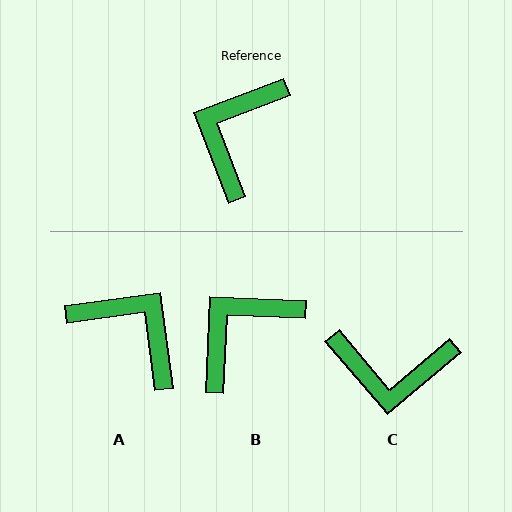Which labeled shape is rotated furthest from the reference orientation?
C, about 110 degrees away.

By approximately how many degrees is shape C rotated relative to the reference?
Approximately 110 degrees counter-clockwise.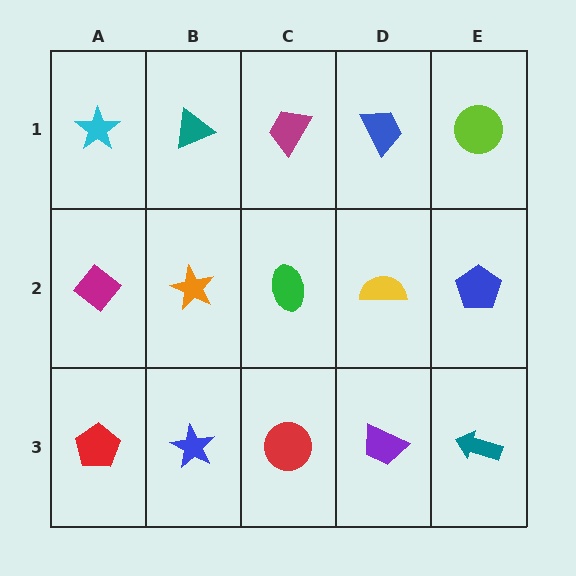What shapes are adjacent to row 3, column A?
A magenta diamond (row 2, column A), a blue star (row 3, column B).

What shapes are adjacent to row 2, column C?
A magenta trapezoid (row 1, column C), a red circle (row 3, column C), an orange star (row 2, column B), a yellow semicircle (row 2, column D).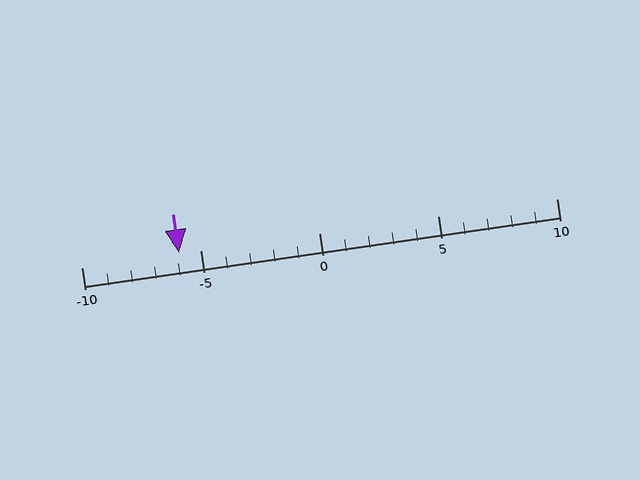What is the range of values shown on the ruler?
The ruler shows values from -10 to 10.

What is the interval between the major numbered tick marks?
The major tick marks are spaced 5 units apart.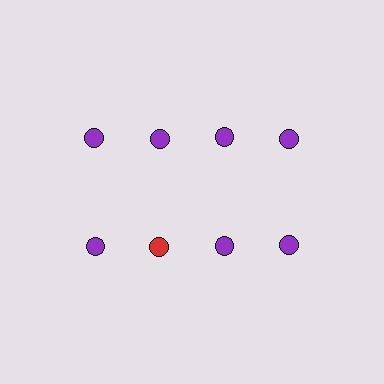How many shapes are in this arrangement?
There are 8 shapes arranged in a grid pattern.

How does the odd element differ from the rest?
It has a different color: red instead of purple.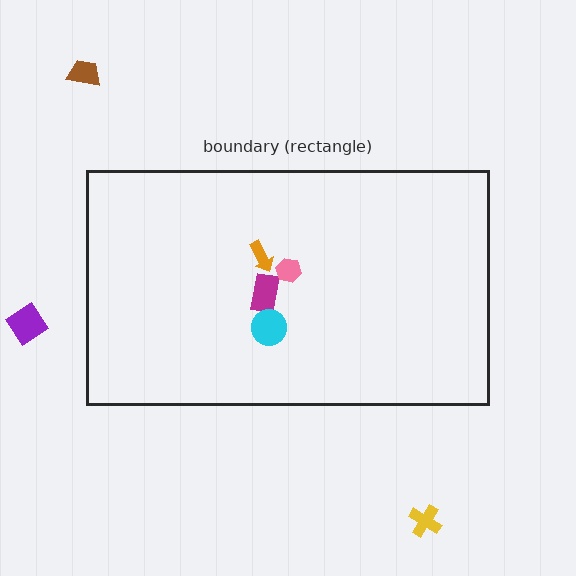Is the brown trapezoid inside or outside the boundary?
Outside.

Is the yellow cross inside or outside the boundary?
Outside.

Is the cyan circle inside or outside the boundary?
Inside.